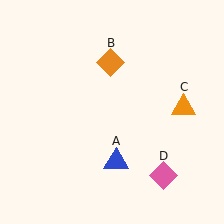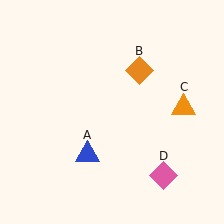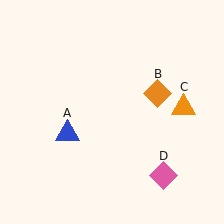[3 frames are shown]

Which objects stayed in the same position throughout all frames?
Orange triangle (object C) and pink diamond (object D) remained stationary.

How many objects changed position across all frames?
2 objects changed position: blue triangle (object A), orange diamond (object B).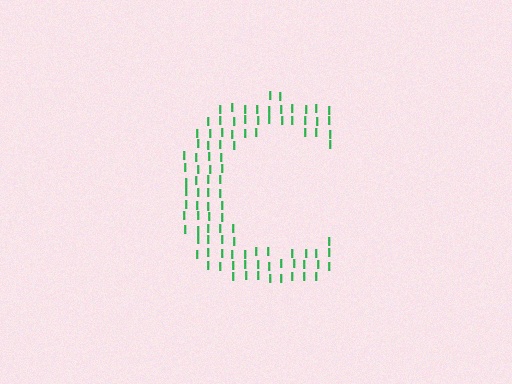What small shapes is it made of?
It is made of small letter I's.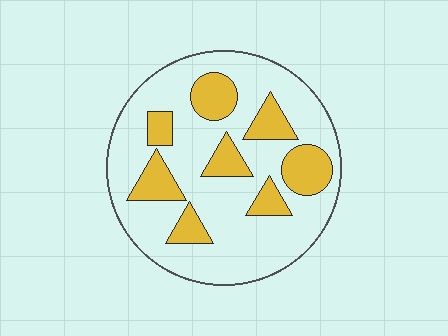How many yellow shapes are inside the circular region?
8.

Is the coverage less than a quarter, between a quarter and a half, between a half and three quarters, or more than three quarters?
Between a quarter and a half.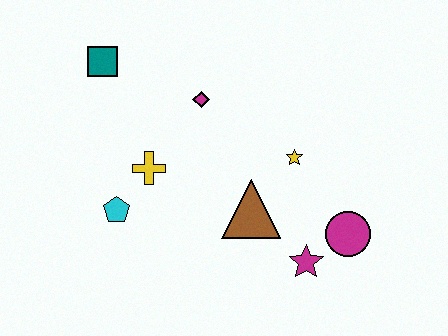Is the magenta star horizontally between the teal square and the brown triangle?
No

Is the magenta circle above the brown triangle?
No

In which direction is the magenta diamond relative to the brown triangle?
The magenta diamond is above the brown triangle.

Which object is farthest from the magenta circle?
The teal square is farthest from the magenta circle.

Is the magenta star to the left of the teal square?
No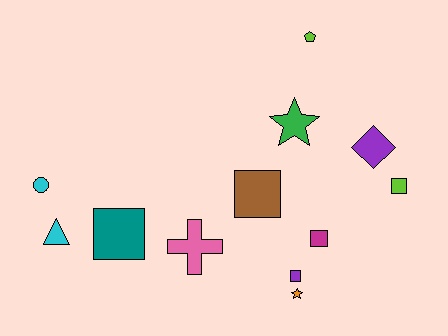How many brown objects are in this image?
There is 1 brown object.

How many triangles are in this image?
There is 1 triangle.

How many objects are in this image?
There are 12 objects.